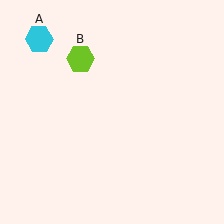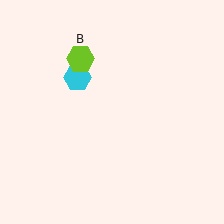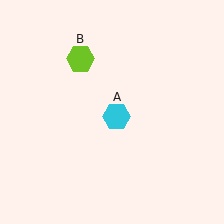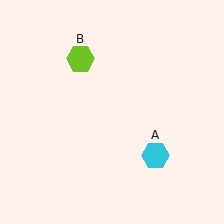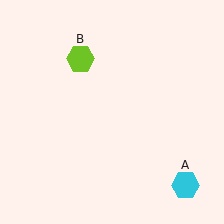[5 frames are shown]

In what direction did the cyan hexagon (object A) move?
The cyan hexagon (object A) moved down and to the right.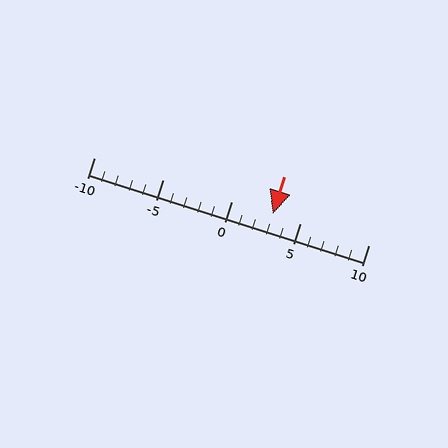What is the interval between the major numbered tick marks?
The major tick marks are spaced 5 units apart.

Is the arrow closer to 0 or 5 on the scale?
The arrow is closer to 5.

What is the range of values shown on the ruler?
The ruler shows values from -10 to 10.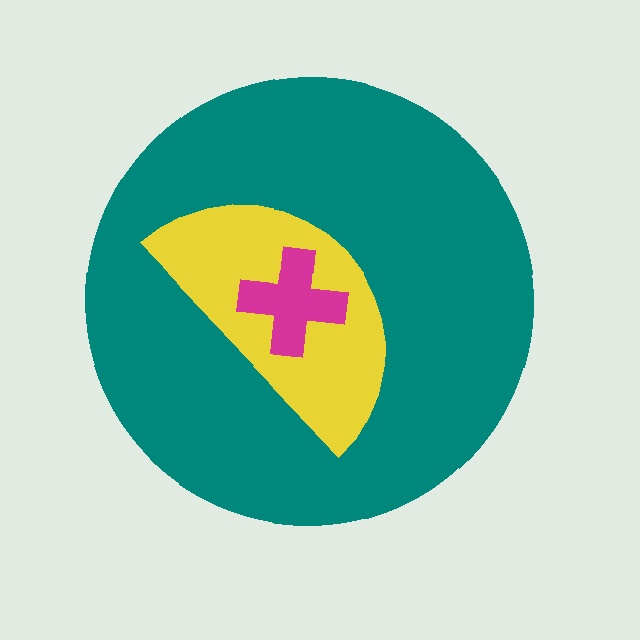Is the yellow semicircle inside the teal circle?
Yes.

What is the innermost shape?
The magenta cross.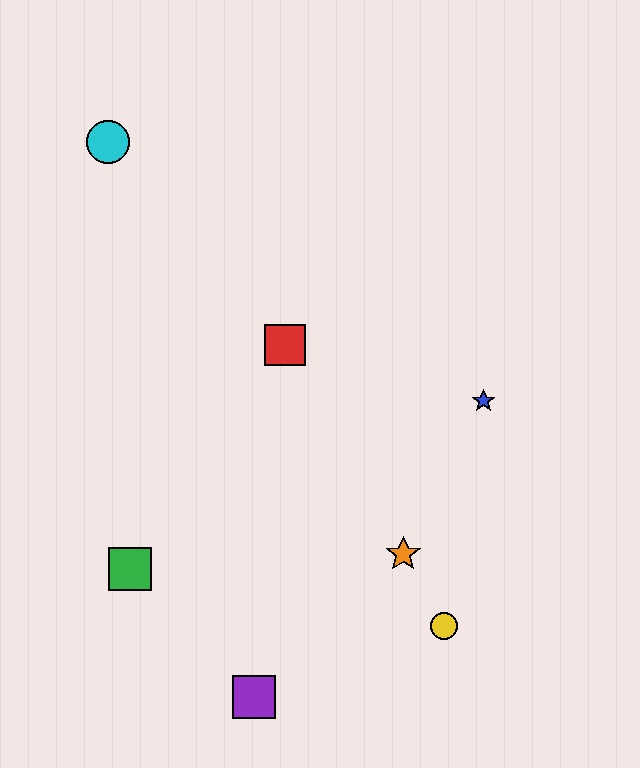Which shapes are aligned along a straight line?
The red square, the yellow circle, the orange star are aligned along a straight line.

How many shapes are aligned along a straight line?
3 shapes (the red square, the yellow circle, the orange star) are aligned along a straight line.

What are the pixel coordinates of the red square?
The red square is at (285, 345).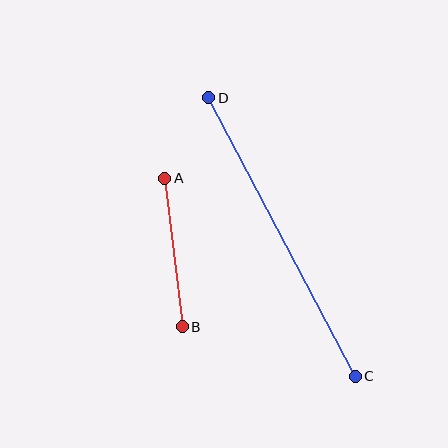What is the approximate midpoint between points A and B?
The midpoint is at approximately (174, 253) pixels.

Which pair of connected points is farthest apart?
Points C and D are farthest apart.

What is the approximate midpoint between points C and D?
The midpoint is at approximately (282, 237) pixels.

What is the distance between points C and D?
The distance is approximately 314 pixels.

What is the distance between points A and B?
The distance is approximately 149 pixels.